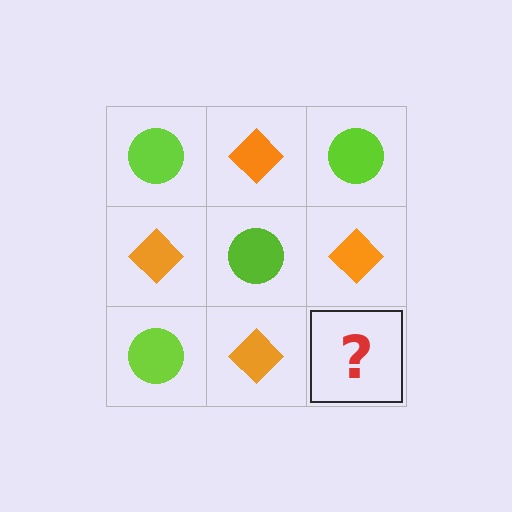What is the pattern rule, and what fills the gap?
The rule is that it alternates lime circle and orange diamond in a checkerboard pattern. The gap should be filled with a lime circle.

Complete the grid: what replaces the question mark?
The question mark should be replaced with a lime circle.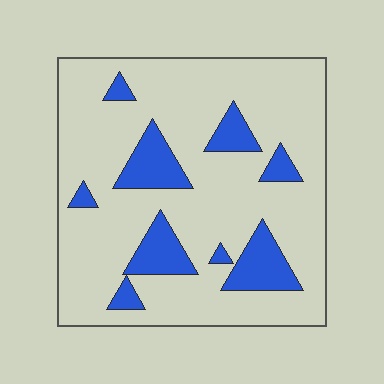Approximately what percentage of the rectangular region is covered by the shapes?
Approximately 20%.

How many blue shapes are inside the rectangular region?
9.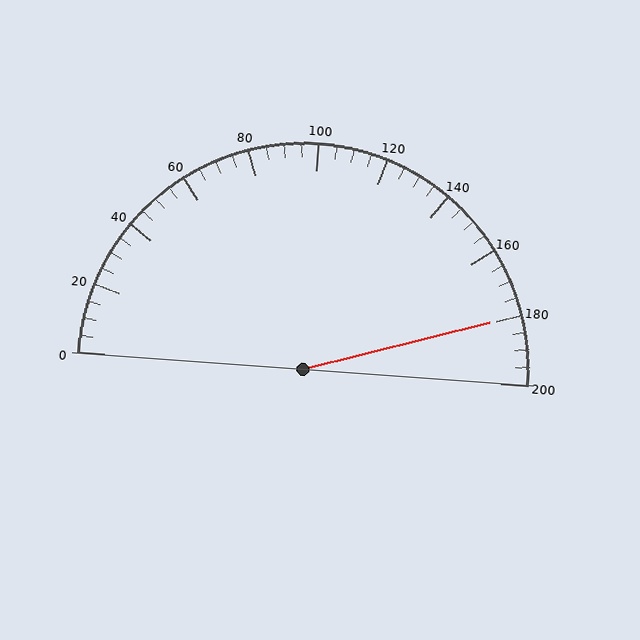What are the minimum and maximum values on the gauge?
The gauge ranges from 0 to 200.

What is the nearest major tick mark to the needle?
The nearest major tick mark is 180.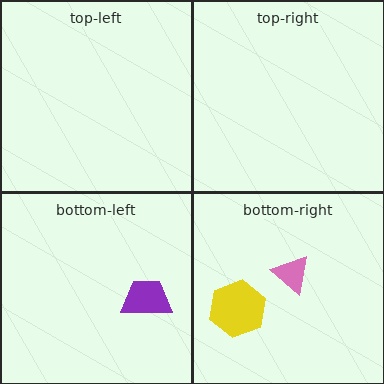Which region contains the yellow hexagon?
The bottom-right region.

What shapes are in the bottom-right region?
The yellow hexagon, the pink triangle.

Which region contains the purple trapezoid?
The bottom-left region.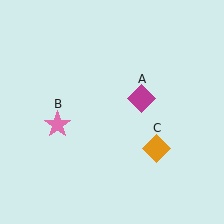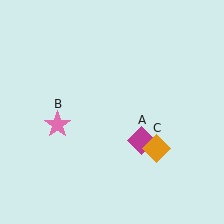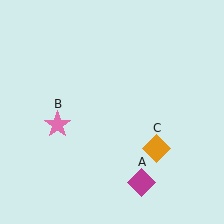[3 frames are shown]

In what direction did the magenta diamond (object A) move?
The magenta diamond (object A) moved down.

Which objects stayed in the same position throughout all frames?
Pink star (object B) and orange diamond (object C) remained stationary.